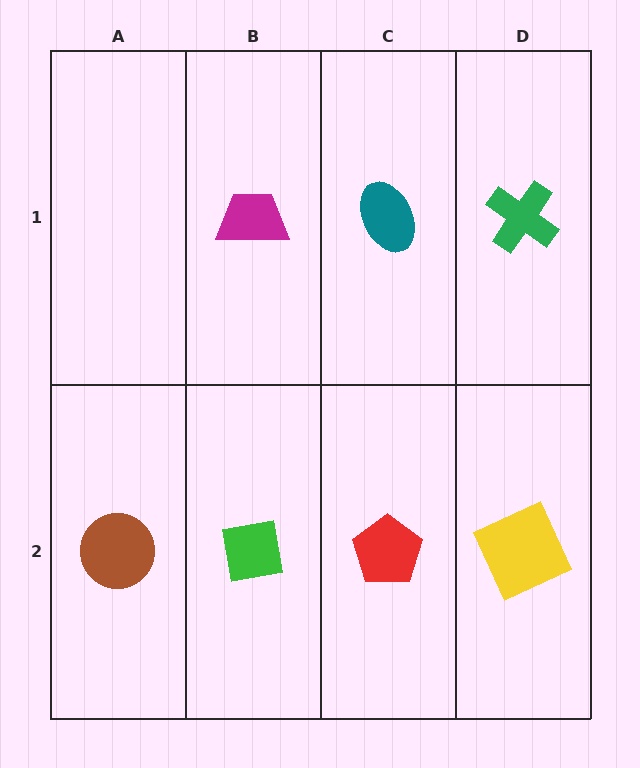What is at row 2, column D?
A yellow square.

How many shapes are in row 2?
4 shapes.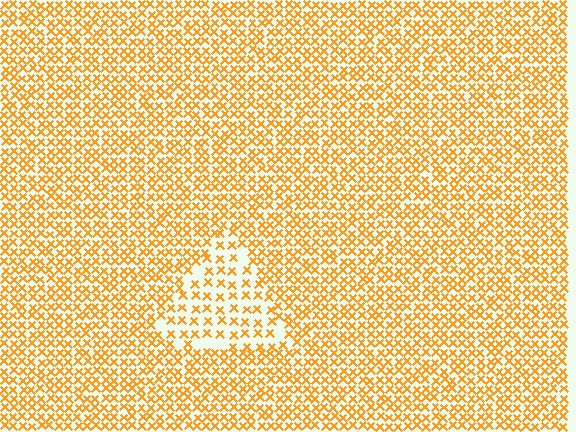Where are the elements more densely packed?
The elements are more densely packed outside the triangle boundary.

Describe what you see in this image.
The image contains small orange elements arranged at two different densities. A triangle-shaped region is visible where the elements are less densely packed than the surrounding area.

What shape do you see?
I see a triangle.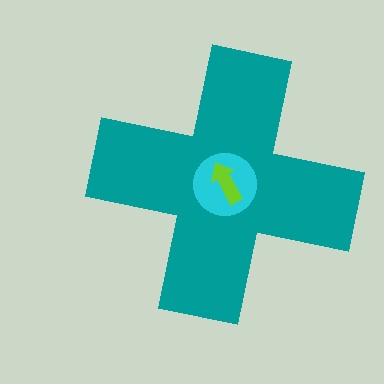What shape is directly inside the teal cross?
The cyan circle.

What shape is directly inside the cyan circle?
The lime arrow.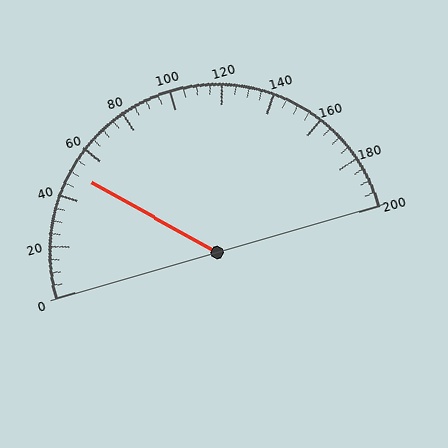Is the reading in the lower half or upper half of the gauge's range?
The reading is in the lower half of the range (0 to 200).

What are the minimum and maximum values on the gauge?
The gauge ranges from 0 to 200.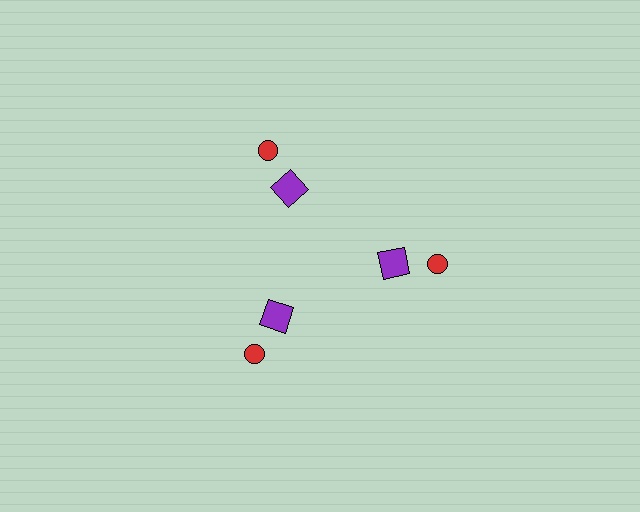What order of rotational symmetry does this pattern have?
This pattern has 3-fold rotational symmetry.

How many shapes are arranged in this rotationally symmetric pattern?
There are 9 shapes, arranged in 3 groups of 3.